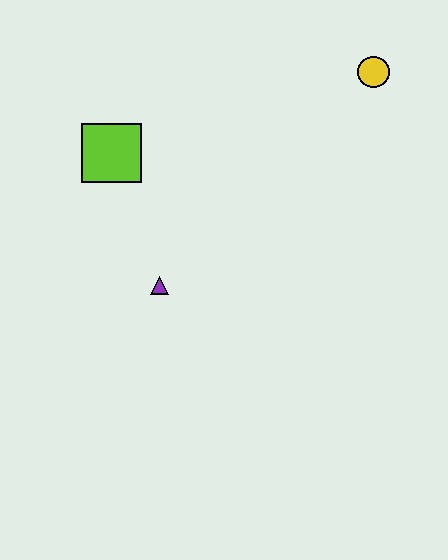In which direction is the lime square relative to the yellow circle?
The lime square is to the left of the yellow circle.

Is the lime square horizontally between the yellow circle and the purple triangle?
No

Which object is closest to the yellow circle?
The lime square is closest to the yellow circle.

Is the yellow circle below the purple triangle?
No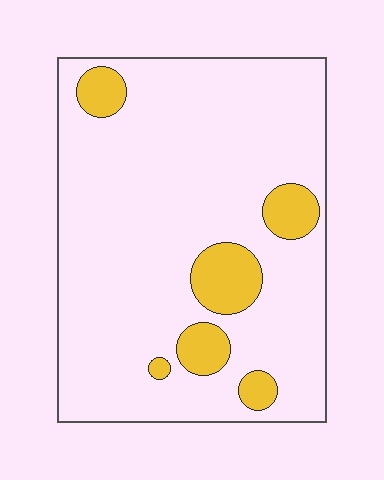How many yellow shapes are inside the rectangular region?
6.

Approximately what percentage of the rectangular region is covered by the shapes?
Approximately 15%.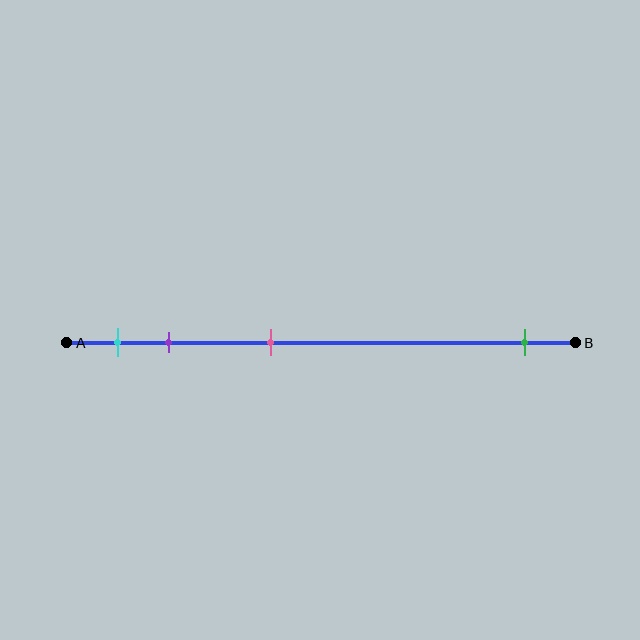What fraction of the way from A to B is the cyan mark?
The cyan mark is approximately 10% (0.1) of the way from A to B.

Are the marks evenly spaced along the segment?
No, the marks are not evenly spaced.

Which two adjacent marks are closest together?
The cyan and purple marks are the closest adjacent pair.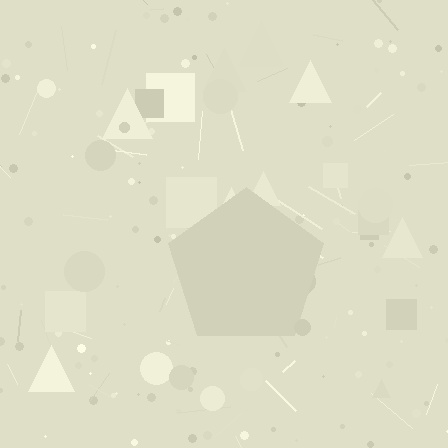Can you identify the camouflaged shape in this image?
The camouflaged shape is a pentagon.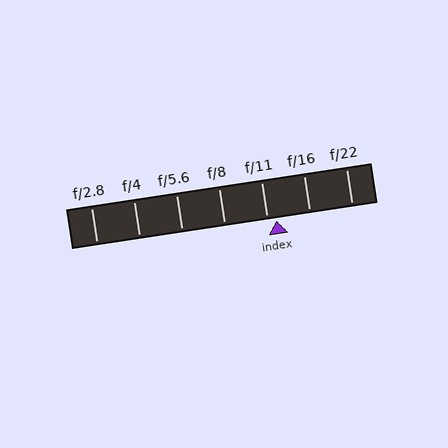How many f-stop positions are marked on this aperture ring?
There are 7 f-stop positions marked.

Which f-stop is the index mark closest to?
The index mark is closest to f/11.